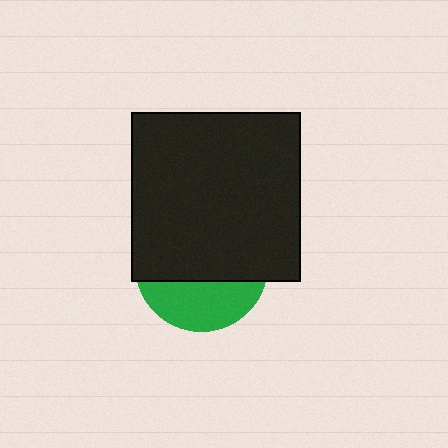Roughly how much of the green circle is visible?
A small part of it is visible (roughly 35%).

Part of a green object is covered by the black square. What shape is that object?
It is a circle.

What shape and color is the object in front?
The object in front is a black square.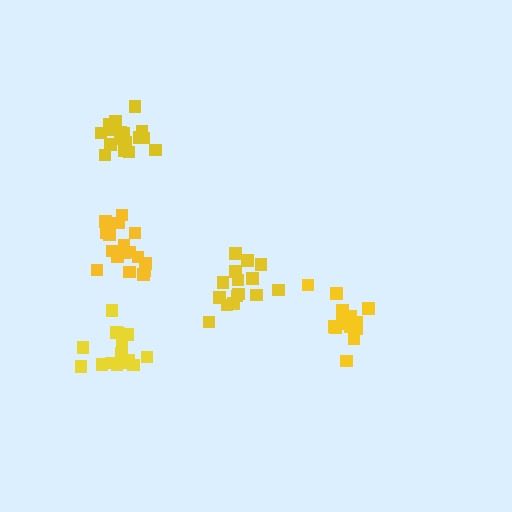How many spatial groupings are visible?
There are 5 spatial groupings.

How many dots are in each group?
Group 1: 18 dots, Group 2: 15 dots, Group 3: 15 dots, Group 4: 18 dots, Group 5: 18 dots (84 total).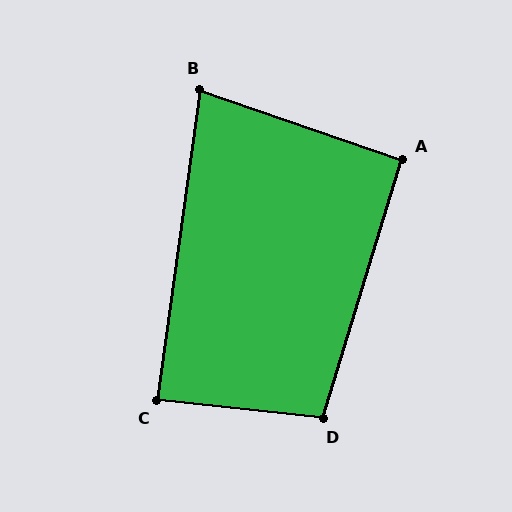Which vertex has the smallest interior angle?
B, at approximately 79 degrees.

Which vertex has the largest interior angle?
D, at approximately 101 degrees.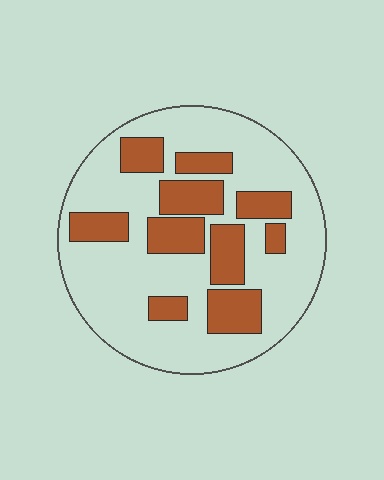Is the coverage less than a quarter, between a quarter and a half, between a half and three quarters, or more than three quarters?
Between a quarter and a half.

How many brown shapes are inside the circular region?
10.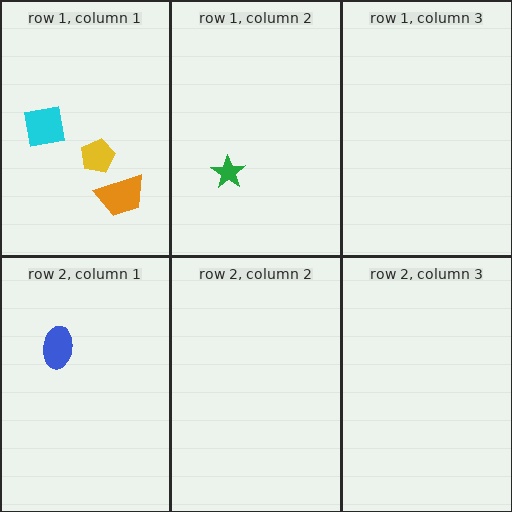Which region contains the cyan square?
The row 1, column 1 region.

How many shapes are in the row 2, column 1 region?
1.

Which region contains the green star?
The row 1, column 2 region.